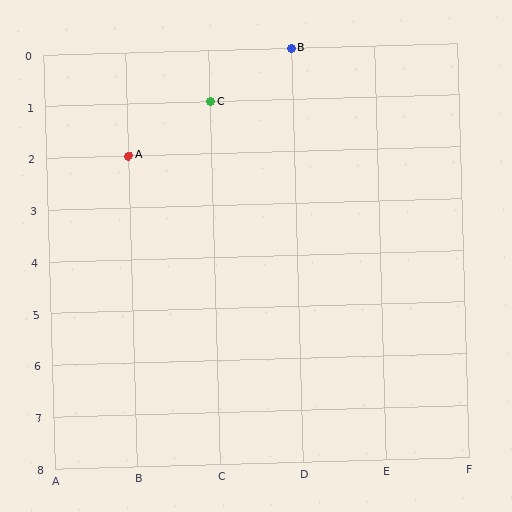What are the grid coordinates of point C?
Point C is at grid coordinates (C, 1).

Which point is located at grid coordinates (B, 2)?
Point A is at (B, 2).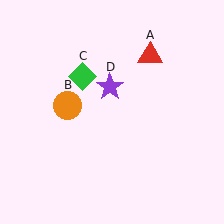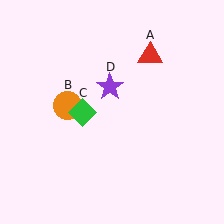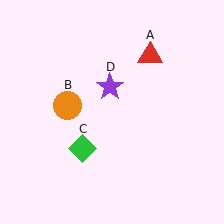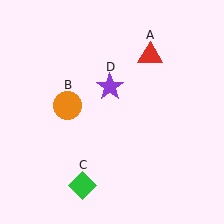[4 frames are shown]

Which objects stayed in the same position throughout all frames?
Red triangle (object A) and orange circle (object B) and purple star (object D) remained stationary.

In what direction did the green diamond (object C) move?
The green diamond (object C) moved down.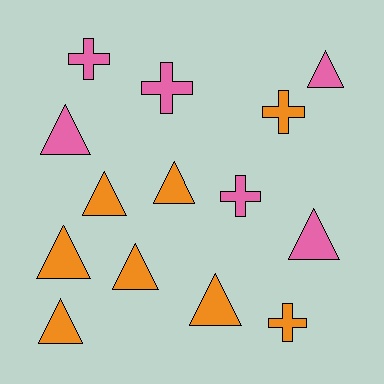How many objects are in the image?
There are 14 objects.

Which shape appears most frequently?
Triangle, with 9 objects.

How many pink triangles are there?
There are 3 pink triangles.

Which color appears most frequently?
Orange, with 8 objects.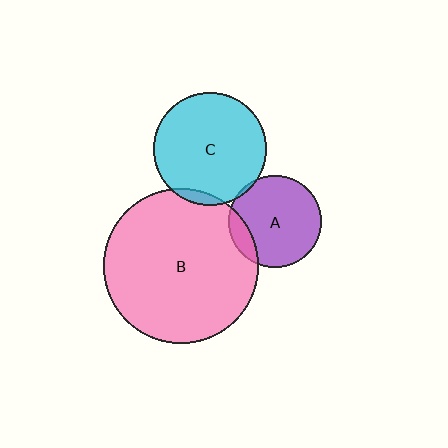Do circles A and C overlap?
Yes.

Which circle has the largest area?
Circle B (pink).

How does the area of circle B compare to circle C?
Approximately 1.9 times.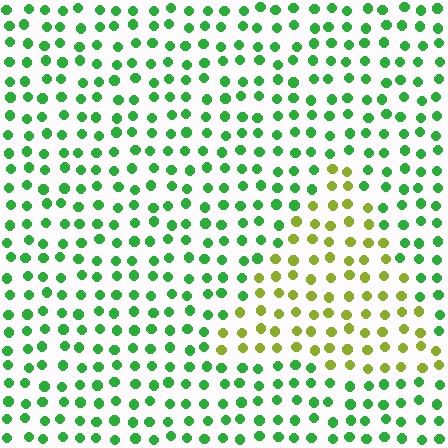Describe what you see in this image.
The image is filled with small green elements in a uniform arrangement. A triangle-shaped region is visible where the elements are tinted to a slightly different hue, forming a subtle color boundary.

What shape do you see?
I see a triangle.